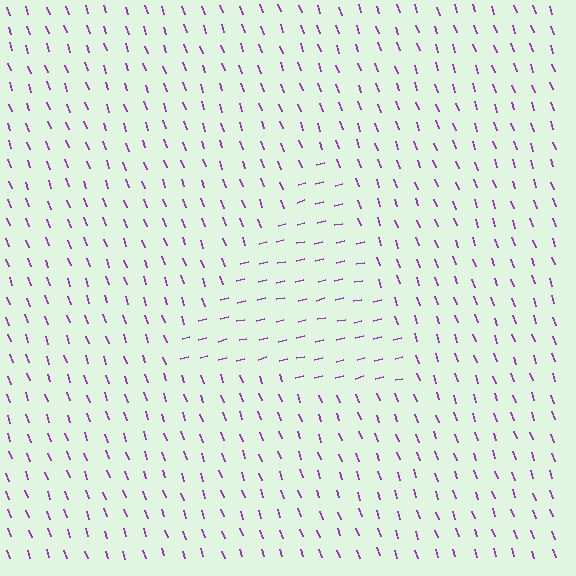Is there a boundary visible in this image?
Yes, there is a texture boundary formed by a change in line orientation.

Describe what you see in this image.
The image is filled with small purple line segments. A triangle region in the image has lines oriented differently from the surrounding lines, creating a visible texture boundary.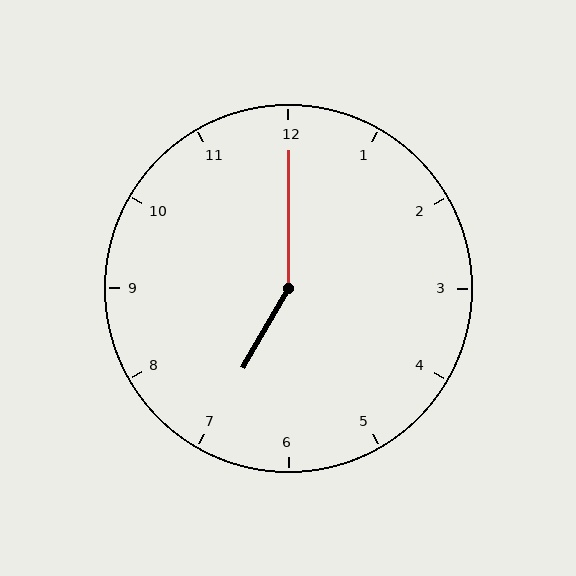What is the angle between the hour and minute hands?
Approximately 150 degrees.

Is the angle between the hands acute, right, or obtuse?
It is obtuse.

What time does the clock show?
7:00.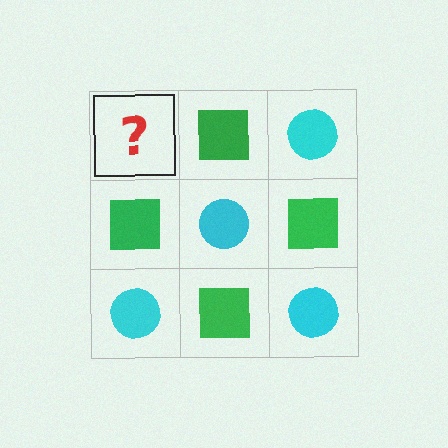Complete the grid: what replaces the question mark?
The question mark should be replaced with a cyan circle.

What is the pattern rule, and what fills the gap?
The rule is that it alternates cyan circle and green square in a checkerboard pattern. The gap should be filled with a cyan circle.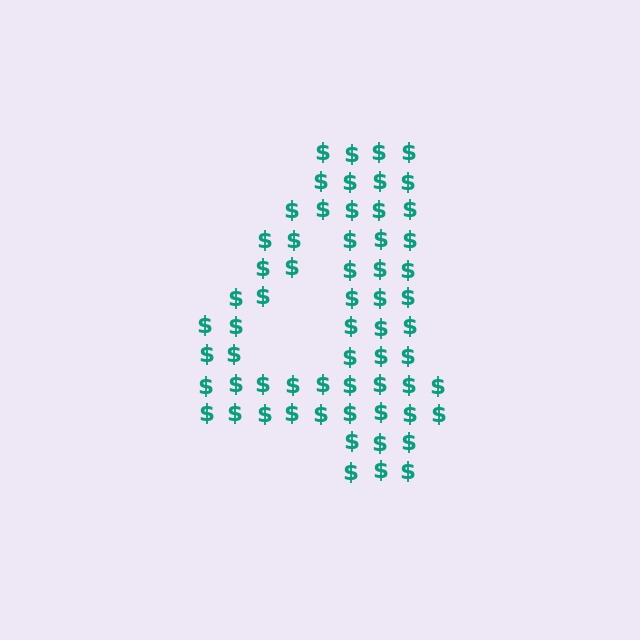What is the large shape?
The large shape is the digit 4.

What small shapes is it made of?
It is made of small dollar signs.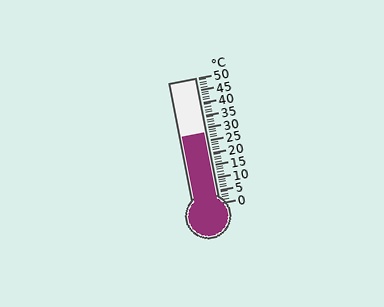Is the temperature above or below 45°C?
The temperature is below 45°C.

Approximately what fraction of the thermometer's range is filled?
The thermometer is filled to approximately 55% of its range.